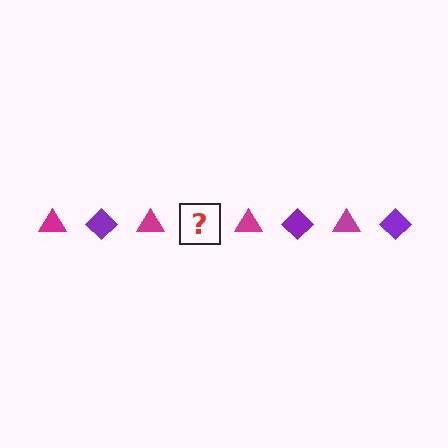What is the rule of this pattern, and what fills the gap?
The rule is that the pattern alternates between magenta triangle and purple diamond. The gap should be filled with a purple diamond.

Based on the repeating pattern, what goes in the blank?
The blank should be a purple diamond.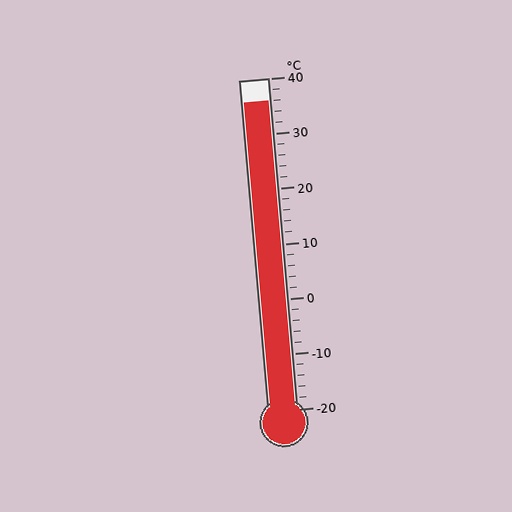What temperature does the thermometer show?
The thermometer shows approximately 36°C.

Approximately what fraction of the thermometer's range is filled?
The thermometer is filled to approximately 95% of its range.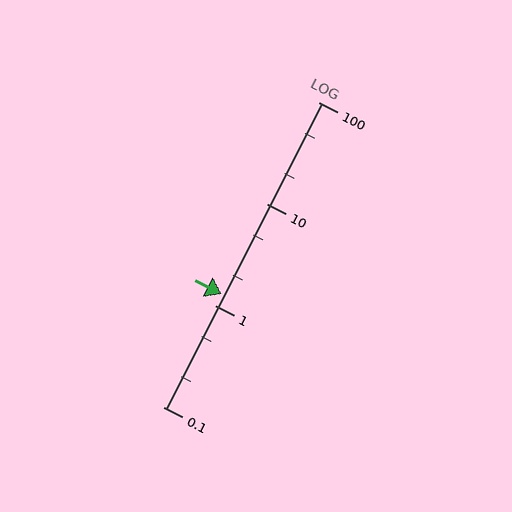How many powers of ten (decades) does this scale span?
The scale spans 3 decades, from 0.1 to 100.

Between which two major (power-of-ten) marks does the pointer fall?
The pointer is between 1 and 10.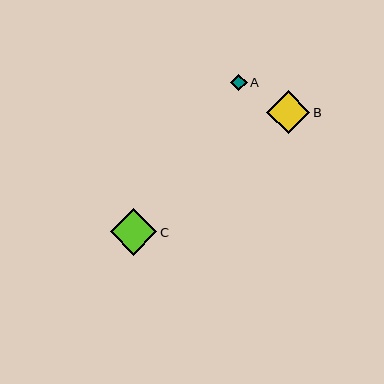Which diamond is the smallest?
Diamond A is the smallest with a size of approximately 17 pixels.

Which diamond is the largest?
Diamond C is the largest with a size of approximately 47 pixels.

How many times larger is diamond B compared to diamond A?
Diamond B is approximately 2.6 times the size of diamond A.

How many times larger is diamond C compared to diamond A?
Diamond C is approximately 2.8 times the size of diamond A.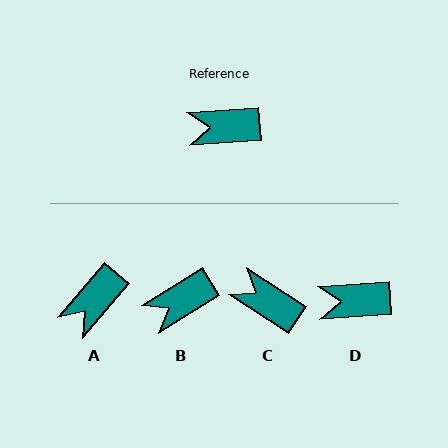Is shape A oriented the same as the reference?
No, it is off by about 46 degrees.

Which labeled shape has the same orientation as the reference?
D.